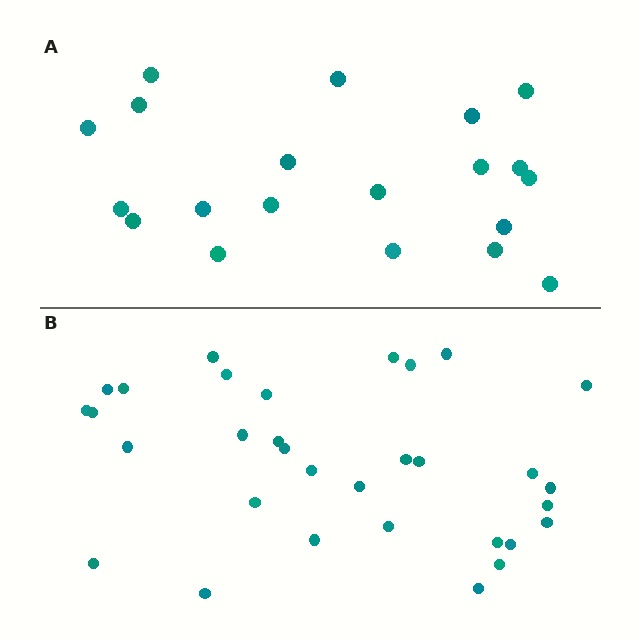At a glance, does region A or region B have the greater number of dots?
Region B (the bottom region) has more dots.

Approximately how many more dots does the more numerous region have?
Region B has roughly 12 or so more dots than region A.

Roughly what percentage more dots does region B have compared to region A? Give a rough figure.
About 60% more.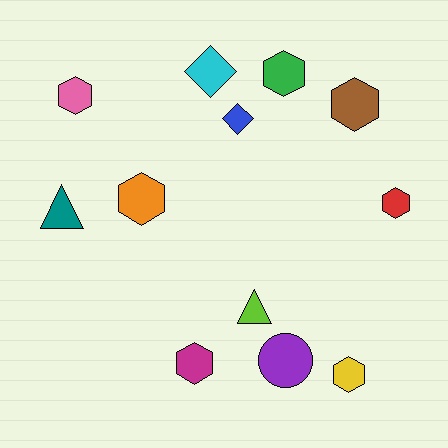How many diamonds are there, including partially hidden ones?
There are 2 diamonds.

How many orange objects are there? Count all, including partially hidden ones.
There is 1 orange object.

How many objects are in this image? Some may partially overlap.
There are 12 objects.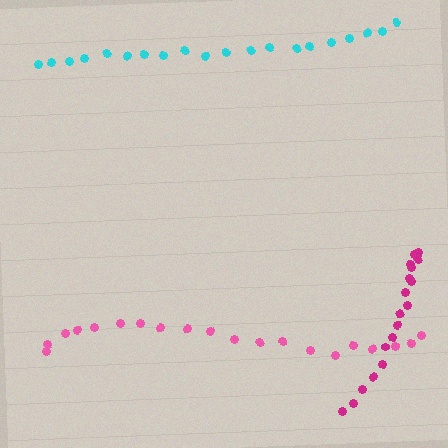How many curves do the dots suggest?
There are 3 distinct paths.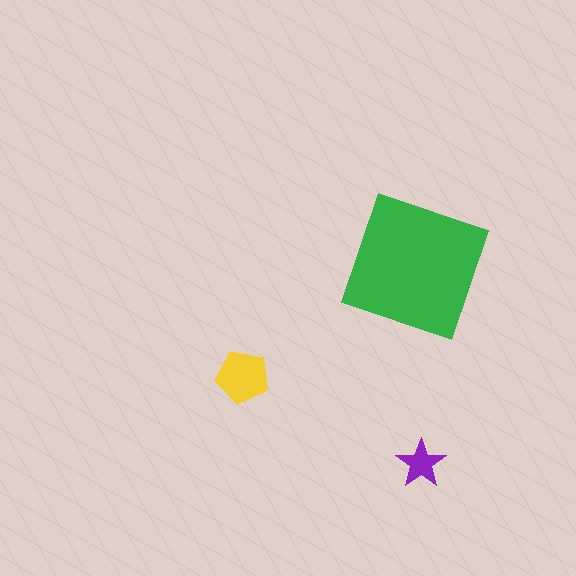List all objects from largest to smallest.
The green square, the yellow pentagon, the purple star.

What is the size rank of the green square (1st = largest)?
1st.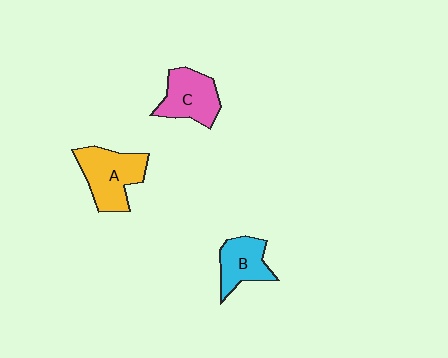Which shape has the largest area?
Shape A (yellow).